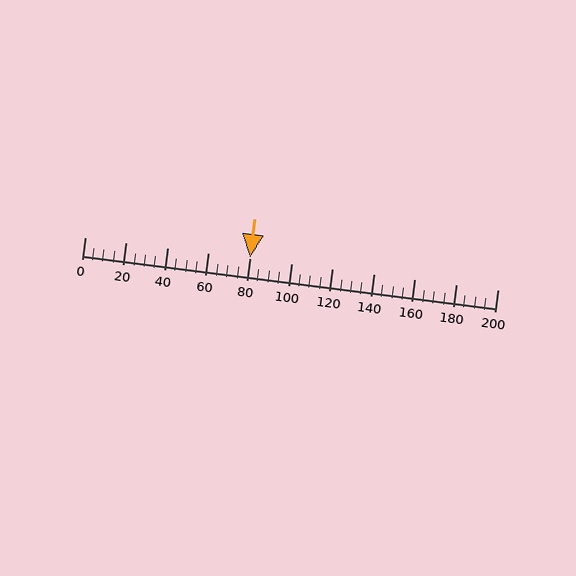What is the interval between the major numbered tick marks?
The major tick marks are spaced 20 units apart.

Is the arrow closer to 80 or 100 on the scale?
The arrow is closer to 80.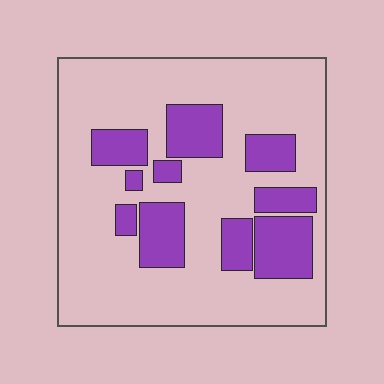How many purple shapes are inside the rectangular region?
10.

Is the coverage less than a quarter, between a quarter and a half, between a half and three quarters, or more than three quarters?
Between a quarter and a half.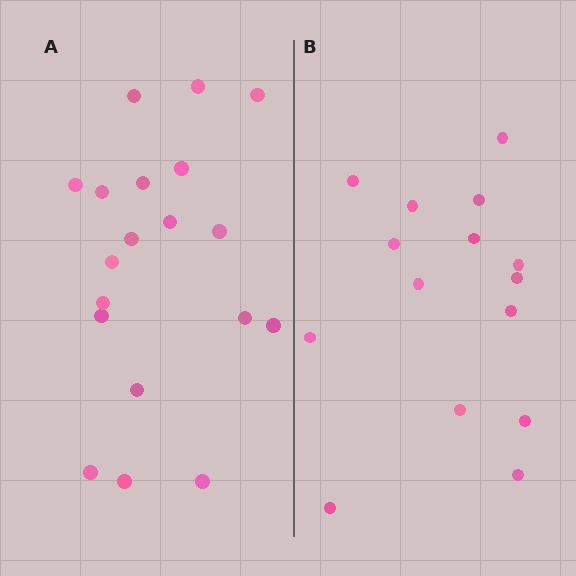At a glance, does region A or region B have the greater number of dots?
Region A (the left region) has more dots.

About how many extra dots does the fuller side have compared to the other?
Region A has about 4 more dots than region B.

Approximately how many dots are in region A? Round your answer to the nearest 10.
About 20 dots. (The exact count is 19, which rounds to 20.)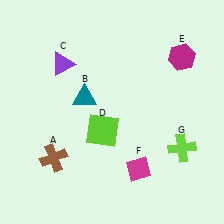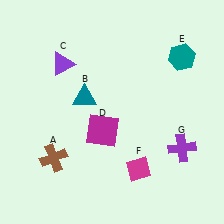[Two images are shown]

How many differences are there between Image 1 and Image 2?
There are 3 differences between the two images.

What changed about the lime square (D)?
In Image 1, D is lime. In Image 2, it changed to magenta.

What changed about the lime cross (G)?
In Image 1, G is lime. In Image 2, it changed to purple.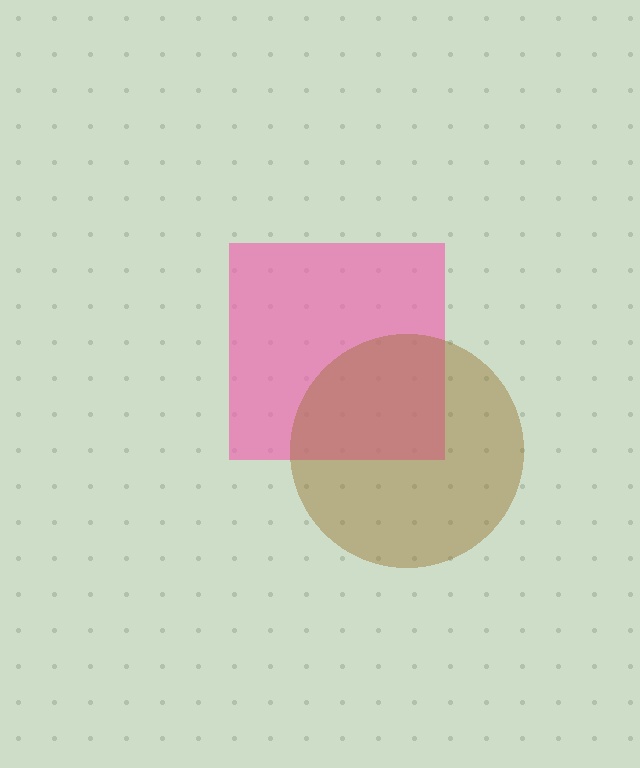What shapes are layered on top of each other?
The layered shapes are: a pink square, a brown circle.